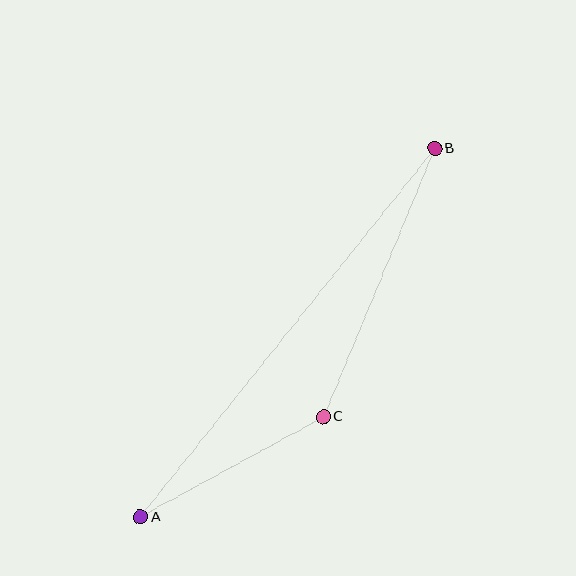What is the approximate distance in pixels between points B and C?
The distance between B and C is approximately 290 pixels.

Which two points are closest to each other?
Points A and C are closest to each other.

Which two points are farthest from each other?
Points A and B are farthest from each other.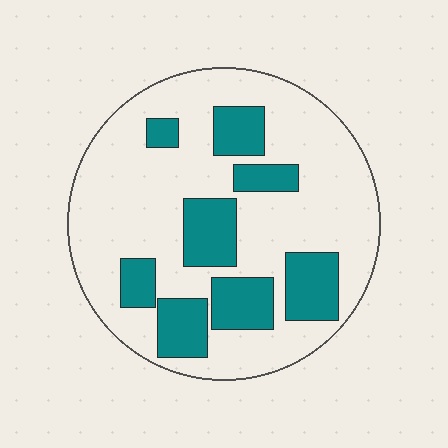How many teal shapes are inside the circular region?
8.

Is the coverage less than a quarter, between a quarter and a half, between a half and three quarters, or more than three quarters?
Between a quarter and a half.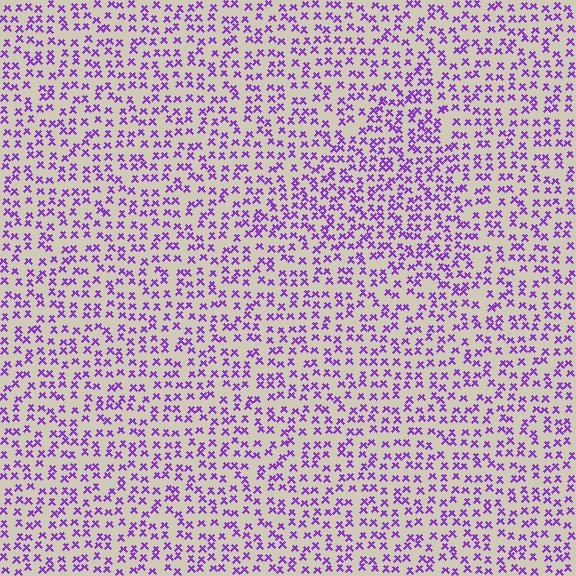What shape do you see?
I see a triangle.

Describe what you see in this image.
The image contains small purple elements arranged at two different densities. A triangle-shaped region is visible where the elements are more densely packed than the surrounding area.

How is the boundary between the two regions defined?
The boundary is defined by a change in element density (approximately 1.4x ratio). All elements are the same color, size, and shape.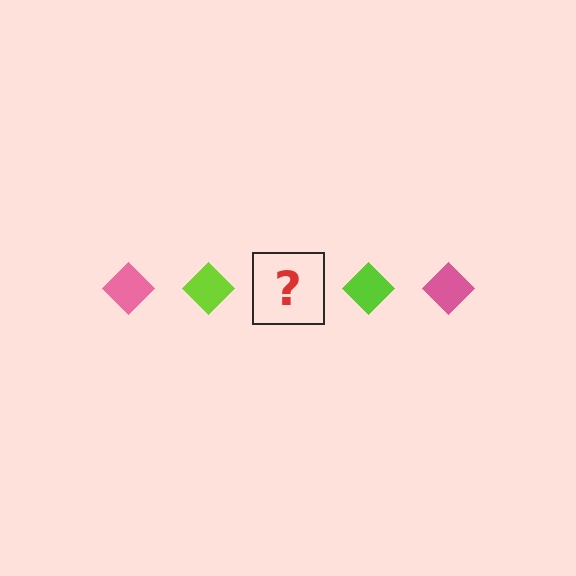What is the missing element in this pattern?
The missing element is a pink diamond.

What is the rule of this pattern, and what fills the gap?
The rule is that the pattern cycles through pink, lime diamonds. The gap should be filled with a pink diamond.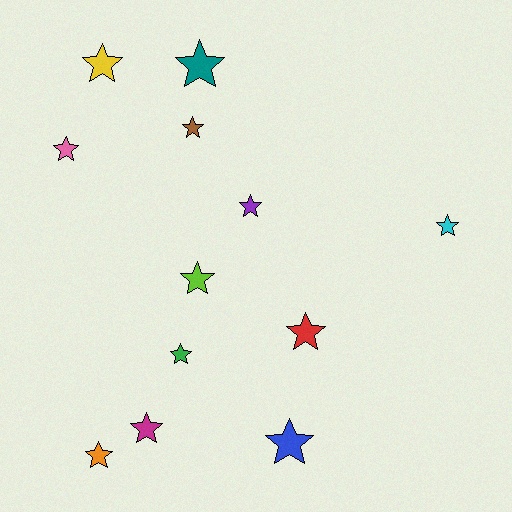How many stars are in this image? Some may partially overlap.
There are 12 stars.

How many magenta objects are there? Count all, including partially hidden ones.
There is 1 magenta object.